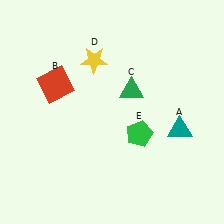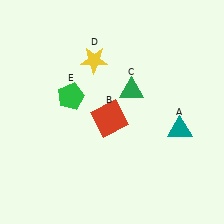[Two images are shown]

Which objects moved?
The objects that moved are: the red square (B), the green pentagon (E).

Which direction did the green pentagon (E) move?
The green pentagon (E) moved left.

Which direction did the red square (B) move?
The red square (B) moved right.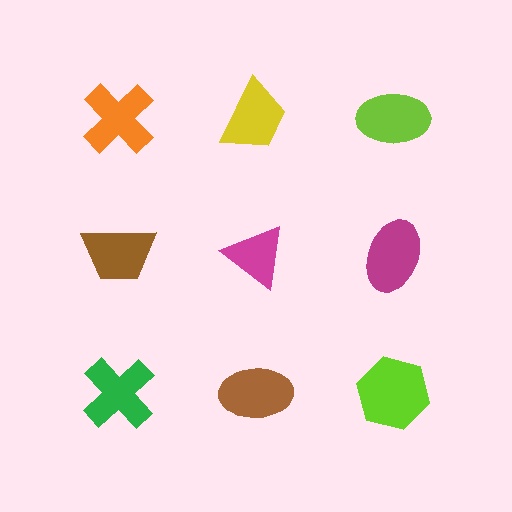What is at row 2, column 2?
A magenta triangle.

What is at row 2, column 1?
A brown trapezoid.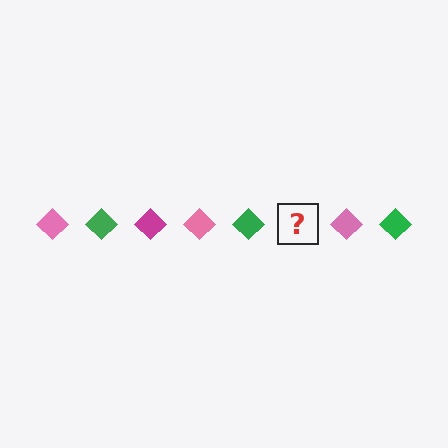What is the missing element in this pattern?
The missing element is a magenta diamond.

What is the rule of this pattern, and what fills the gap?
The rule is that the pattern cycles through pink, green, magenta diamonds. The gap should be filled with a magenta diamond.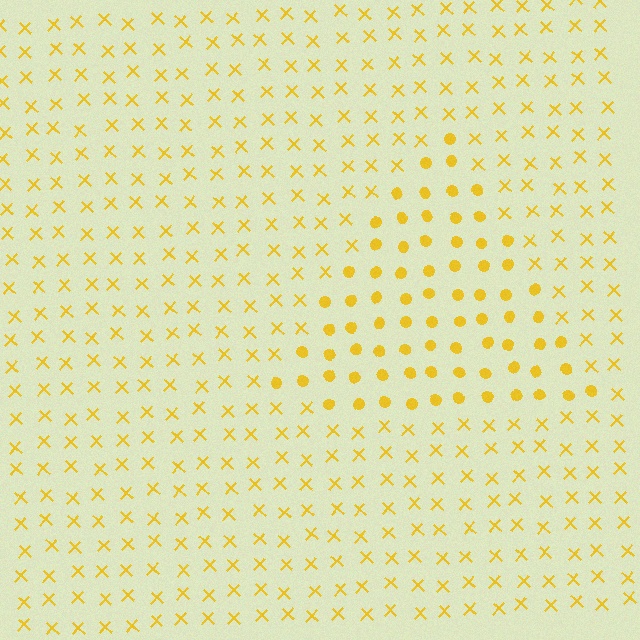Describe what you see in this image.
The image is filled with small yellow elements arranged in a uniform grid. A triangle-shaped region contains circles, while the surrounding area contains X marks. The boundary is defined purely by the change in element shape.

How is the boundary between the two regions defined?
The boundary is defined by a change in element shape: circles inside vs. X marks outside. All elements share the same color and spacing.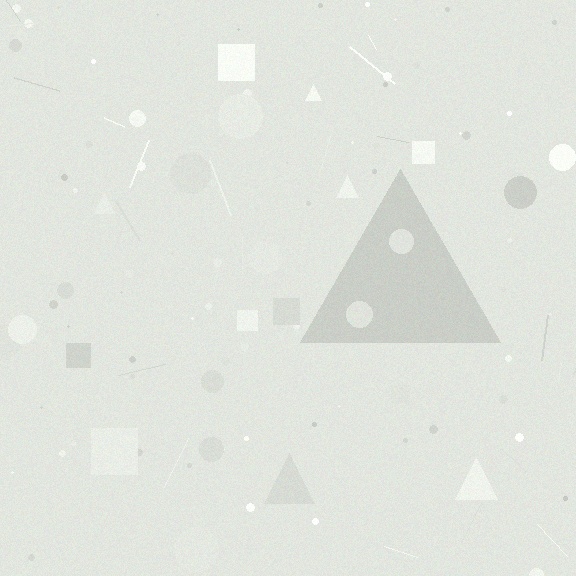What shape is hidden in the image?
A triangle is hidden in the image.